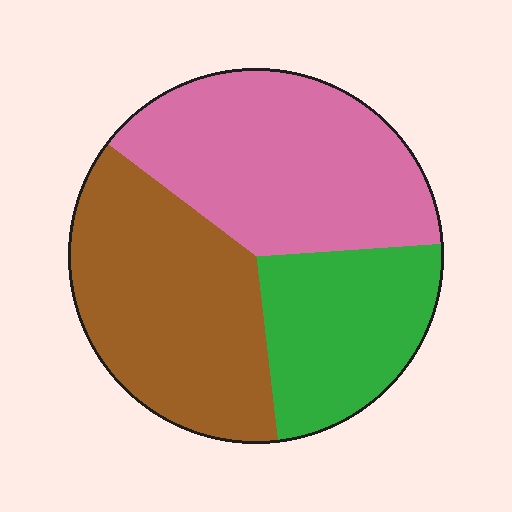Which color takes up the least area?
Green, at roughly 25%.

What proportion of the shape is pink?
Pink takes up about three eighths (3/8) of the shape.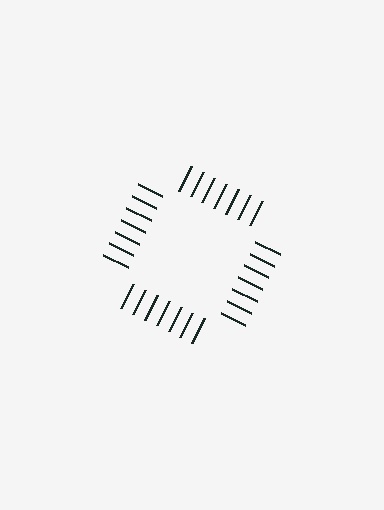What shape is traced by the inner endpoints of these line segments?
An illusory square — the line segments terminate on its edges but no continuous stroke is drawn.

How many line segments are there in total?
28 — 7 along each of the 4 edges.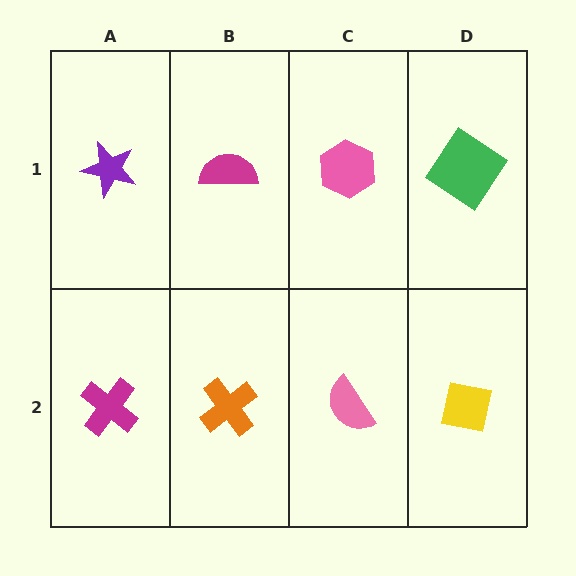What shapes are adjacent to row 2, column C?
A pink hexagon (row 1, column C), an orange cross (row 2, column B), a yellow square (row 2, column D).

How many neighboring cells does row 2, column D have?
2.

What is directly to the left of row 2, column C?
An orange cross.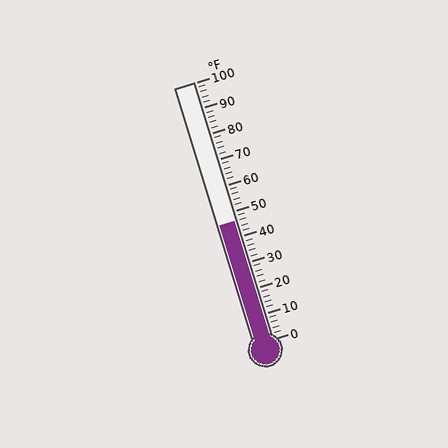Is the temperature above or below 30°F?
The temperature is above 30°F.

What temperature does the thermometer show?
The thermometer shows approximately 46°F.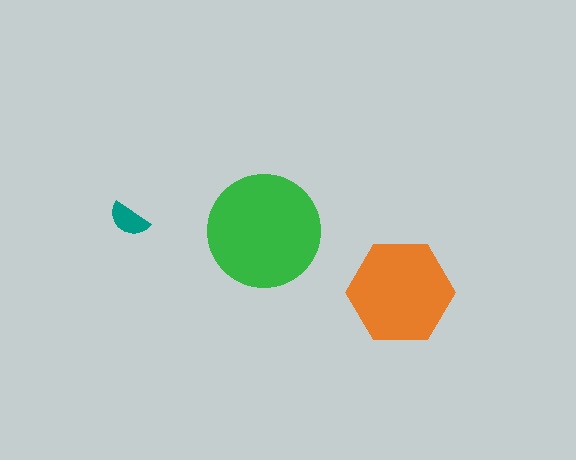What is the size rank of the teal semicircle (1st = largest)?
3rd.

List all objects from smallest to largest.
The teal semicircle, the orange hexagon, the green circle.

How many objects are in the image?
There are 3 objects in the image.